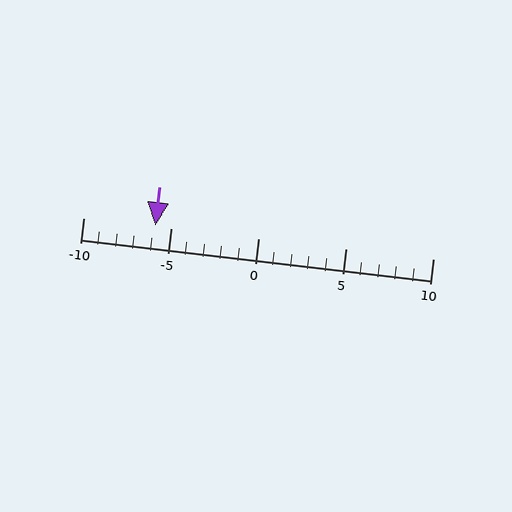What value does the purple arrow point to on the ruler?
The purple arrow points to approximately -6.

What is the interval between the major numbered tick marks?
The major tick marks are spaced 5 units apart.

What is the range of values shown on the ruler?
The ruler shows values from -10 to 10.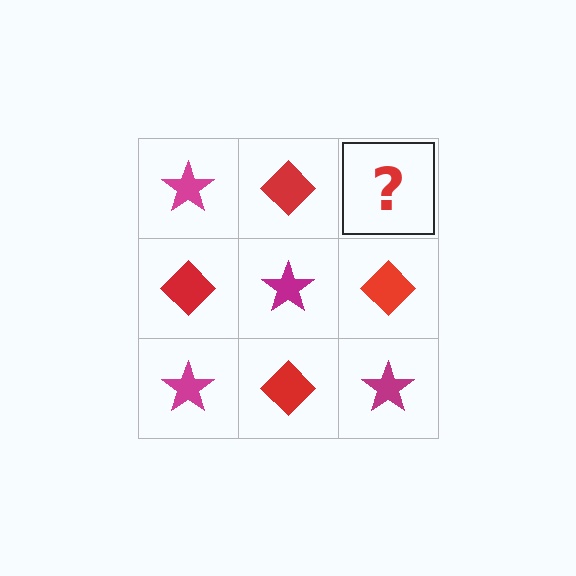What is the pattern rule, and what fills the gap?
The rule is that it alternates magenta star and red diamond in a checkerboard pattern. The gap should be filled with a magenta star.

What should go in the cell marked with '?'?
The missing cell should contain a magenta star.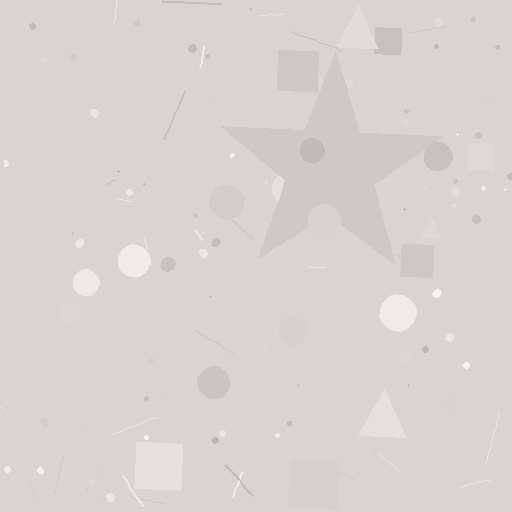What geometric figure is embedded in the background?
A star is embedded in the background.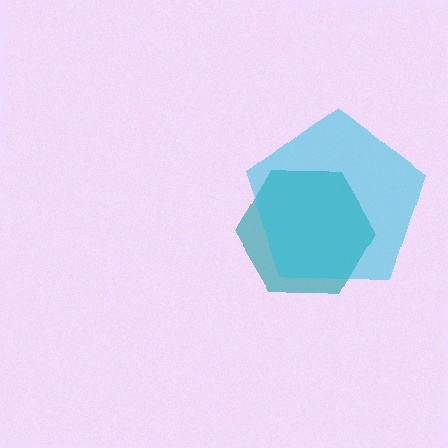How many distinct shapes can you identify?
There are 2 distinct shapes: a teal hexagon, a cyan pentagon.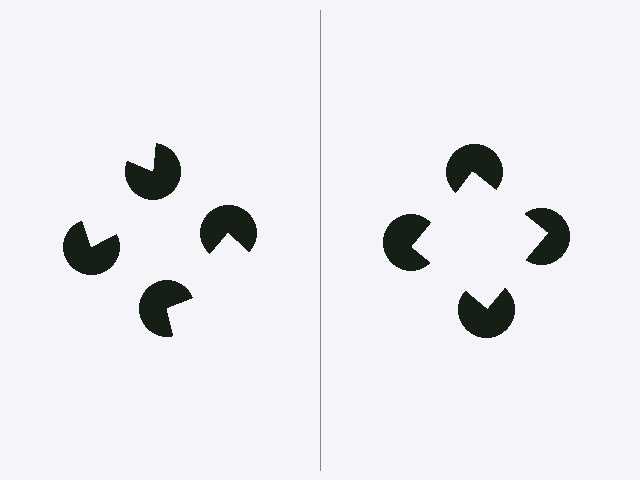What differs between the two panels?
The pac-man discs are positioned identically on both sides; only the wedge orientations differ. On the right they align to a square; on the left they are misaligned.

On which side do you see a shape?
An illusory square appears on the right side. On the left side the wedge cuts are rotated, so no coherent shape forms.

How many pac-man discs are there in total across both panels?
8 — 4 on each side.